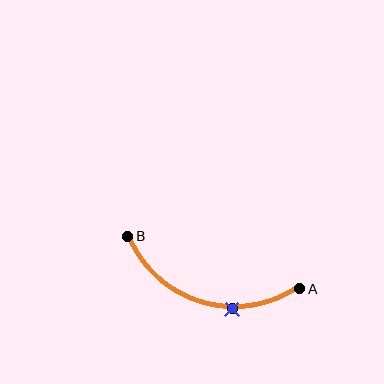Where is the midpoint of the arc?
The arc midpoint is the point on the curve farthest from the straight line joining A and B. It sits below that line.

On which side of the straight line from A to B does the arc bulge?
The arc bulges below the straight line connecting A and B.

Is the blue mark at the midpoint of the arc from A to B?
No. The blue mark lies on the arc but is closer to endpoint A. The arc midpoint would be at the point on the curve equidistant along the arc from both A and B.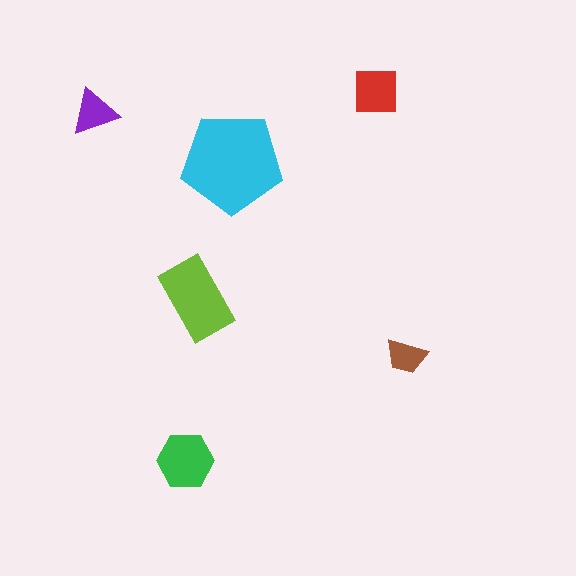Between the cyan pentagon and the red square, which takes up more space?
The cyan pentagon.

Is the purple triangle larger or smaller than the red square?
Smaller.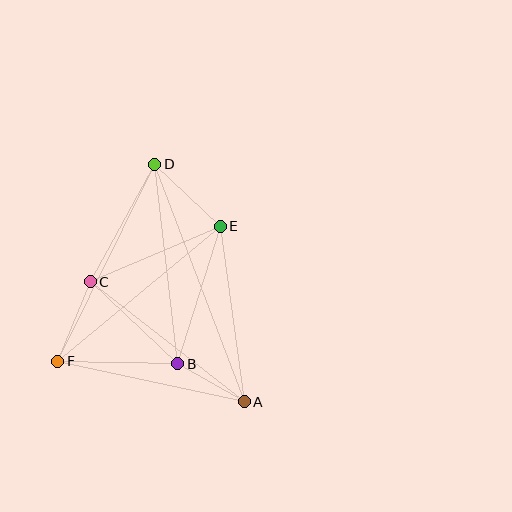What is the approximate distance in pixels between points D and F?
The distance between D and F is approximately 220 pixels.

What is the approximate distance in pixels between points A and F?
The distance between A and F is approximately 191 pixels.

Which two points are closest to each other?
Points A and B are closest to each other.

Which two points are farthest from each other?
Points A and D are farthest from each other.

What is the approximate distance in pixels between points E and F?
The distance between E and F is approximately 211 pixels.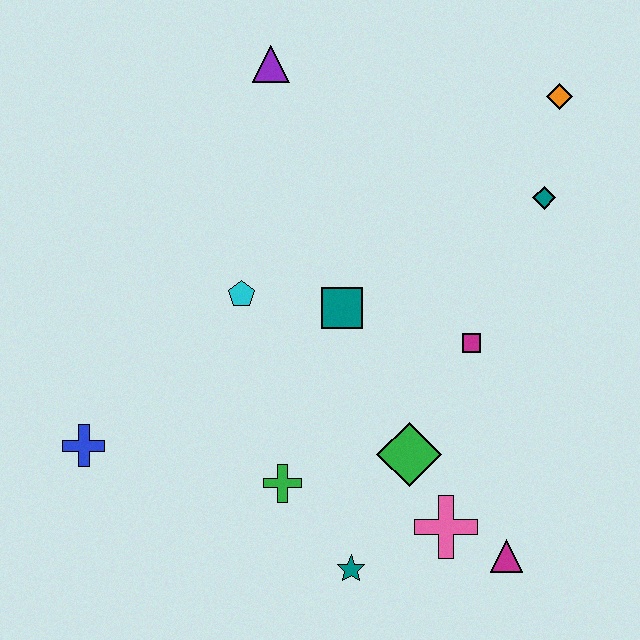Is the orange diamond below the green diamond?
No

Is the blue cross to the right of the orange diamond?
No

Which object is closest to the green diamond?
The pink cross is closest to the green diamond.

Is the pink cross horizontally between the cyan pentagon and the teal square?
No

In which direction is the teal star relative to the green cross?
The teal star is below the green cross.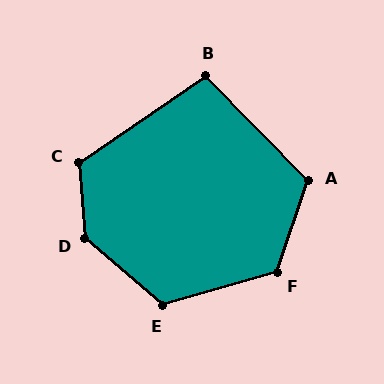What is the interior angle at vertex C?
Approximately 120 degrees (obtuse).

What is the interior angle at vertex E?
Approximately 123 degrees (obtuse).